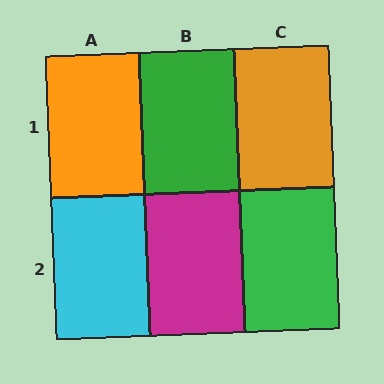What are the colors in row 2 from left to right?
Cyan, magenta, green.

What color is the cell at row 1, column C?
Orange.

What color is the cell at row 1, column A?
Orange.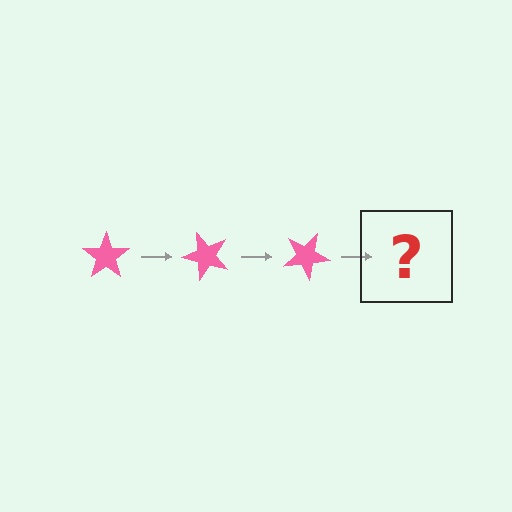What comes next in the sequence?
The next element should be a pink star rotated 150 degrees.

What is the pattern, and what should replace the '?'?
The pattern is that the star rotates 50 degrees each step. The '?' should be a pink star rotated 150 degrees.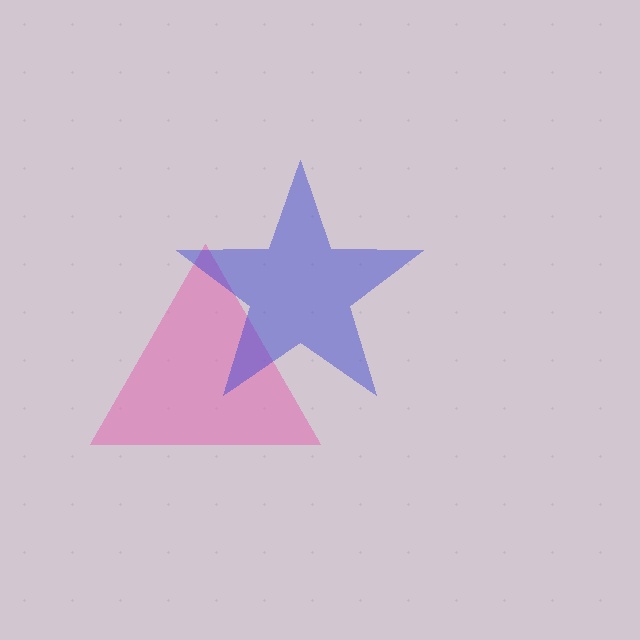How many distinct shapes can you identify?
There are 2 distinct shapes: a pink triangle, a blue star.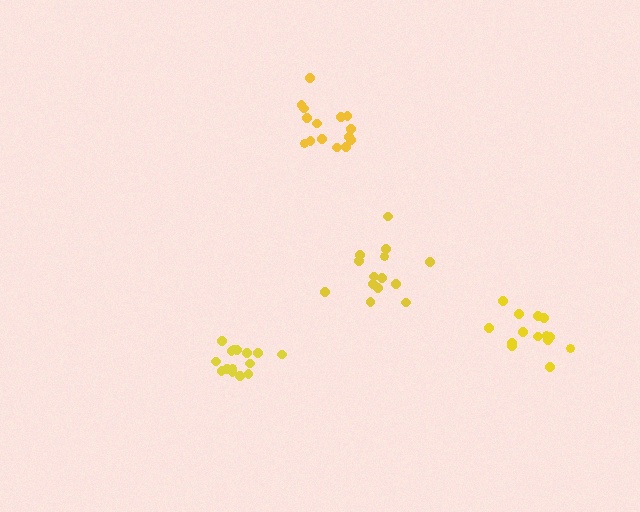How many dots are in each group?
Group 1: 15 dots, Group 2: 14 dots, Group 3: 14 dots, Group 4: 15 dots (58 total).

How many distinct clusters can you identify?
There are 4 distinct clusters.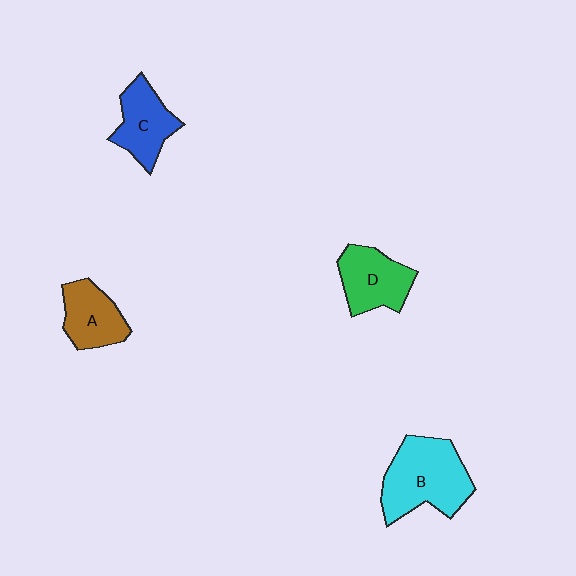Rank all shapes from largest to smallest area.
From largest to smallest: B (cyan), D (green), C (blue), A (brown).